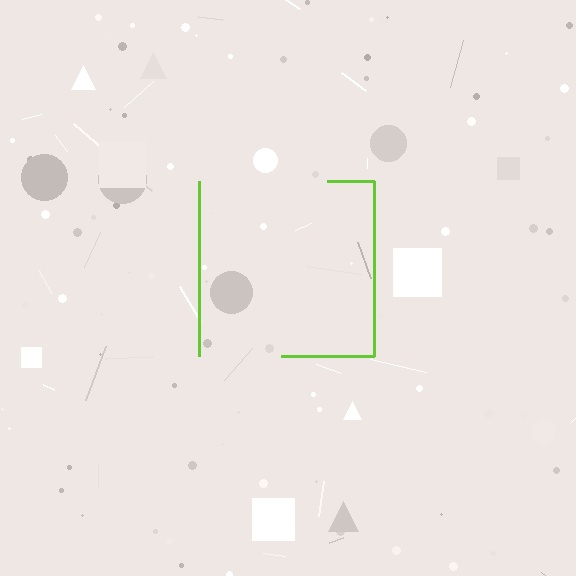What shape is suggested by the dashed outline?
The dashed outline suggests a square.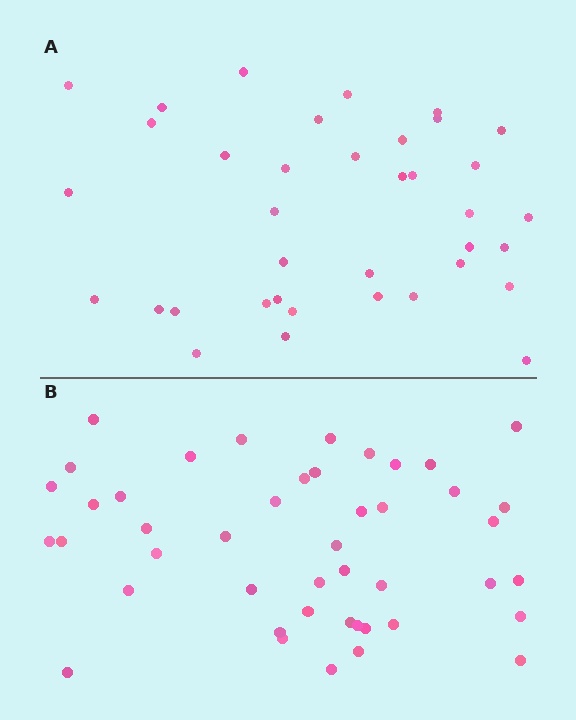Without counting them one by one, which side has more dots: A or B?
Region B (the bottom region) has more dots.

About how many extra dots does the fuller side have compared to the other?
Region B has roughly 8 or so more dots than region A.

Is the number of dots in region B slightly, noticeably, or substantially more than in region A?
Region B has only slightly more — the two regions are fairly close. The ratio is roughly 1.2 to 1.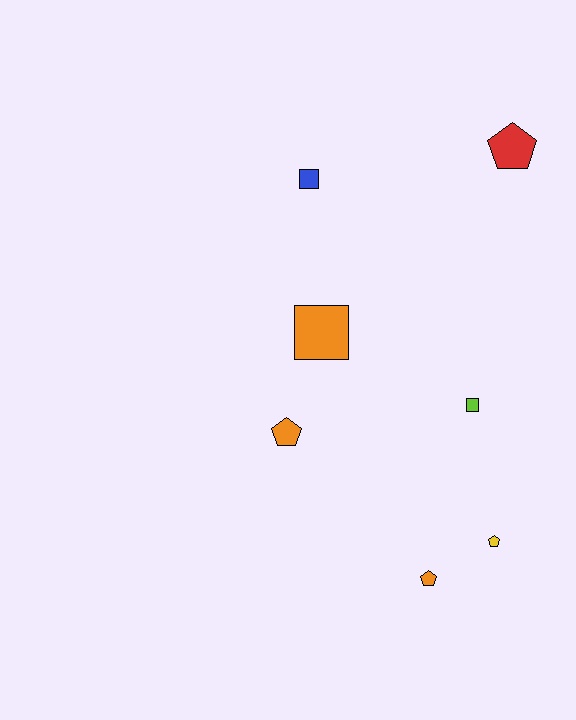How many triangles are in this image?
There are no triangles.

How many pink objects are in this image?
There are no pink objects.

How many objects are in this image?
There are 7 objects.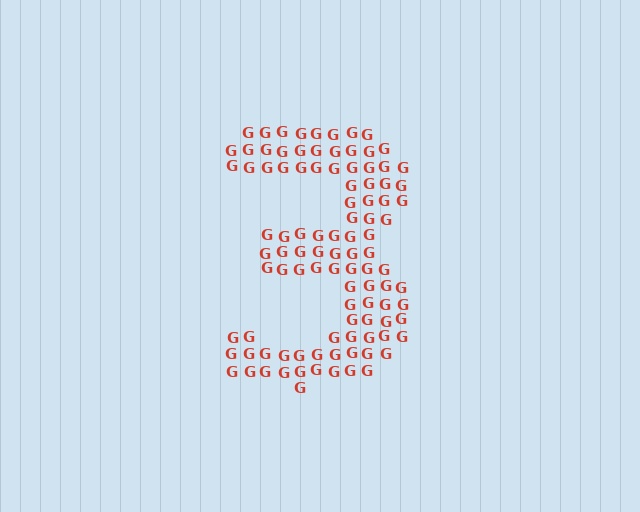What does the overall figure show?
The overall figure shows the digit 3.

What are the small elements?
The small elements are letter G's.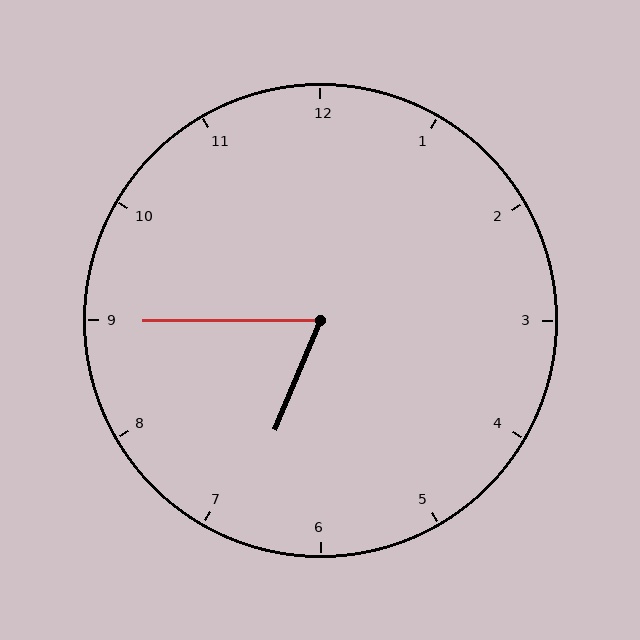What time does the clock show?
6:45.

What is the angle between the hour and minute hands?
Approximately 68 degrees.